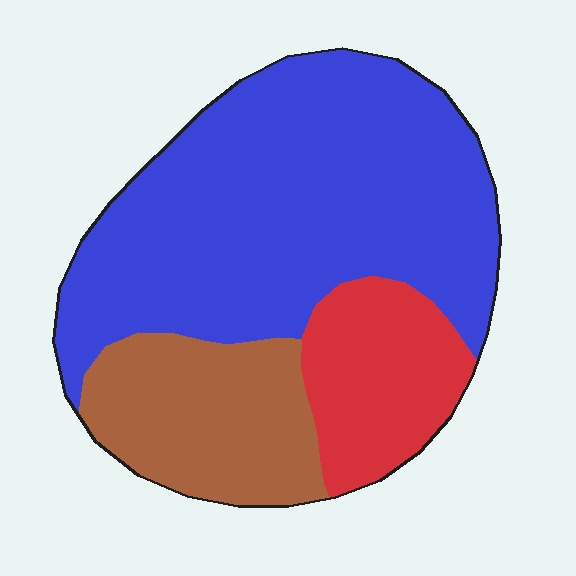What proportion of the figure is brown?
Brown takes up about one fifth (1/5) of the figure.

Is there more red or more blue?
Blue.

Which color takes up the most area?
Blue, at roughly 60%.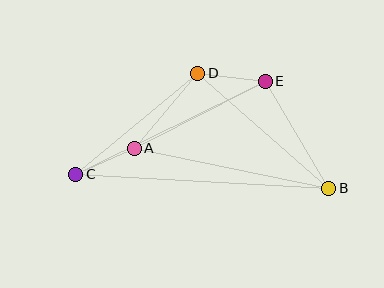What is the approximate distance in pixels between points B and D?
The distance between B and D is approximately 175 pixels.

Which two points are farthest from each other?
Points B and C are farthest from each other.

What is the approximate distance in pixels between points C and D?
The distance between C and D is approximately 159 pixels.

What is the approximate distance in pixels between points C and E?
The distance between C and E is approximately 211 pixels.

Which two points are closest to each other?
Points A and C are closest to each other.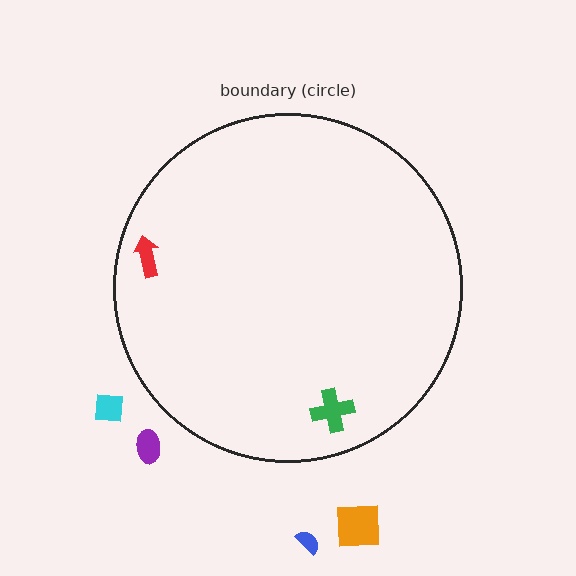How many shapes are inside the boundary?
2 inside, 4 outside.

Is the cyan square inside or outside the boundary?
Outside.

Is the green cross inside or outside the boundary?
Inside.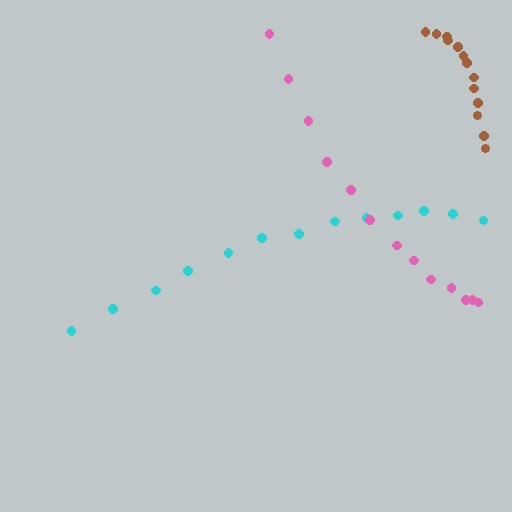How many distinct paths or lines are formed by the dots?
There are 3 distinct paths.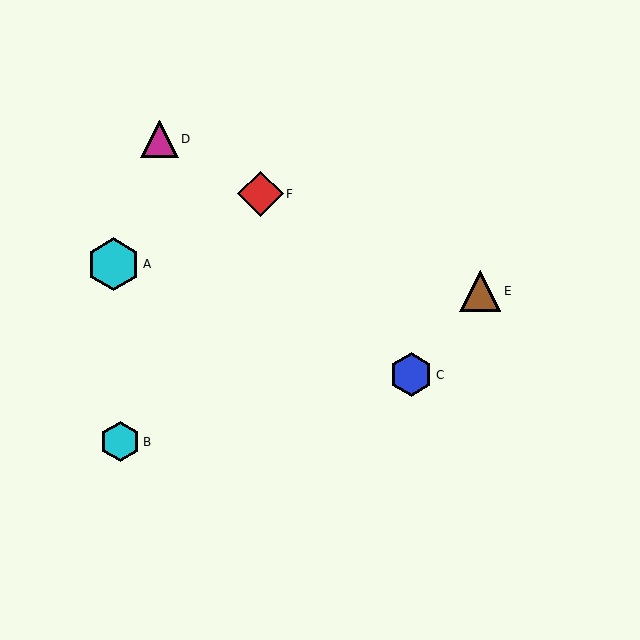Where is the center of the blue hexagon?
The center of the blue hexagon is at (411, 375).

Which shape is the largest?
The cyan hexagon (labeled A) is the largest.